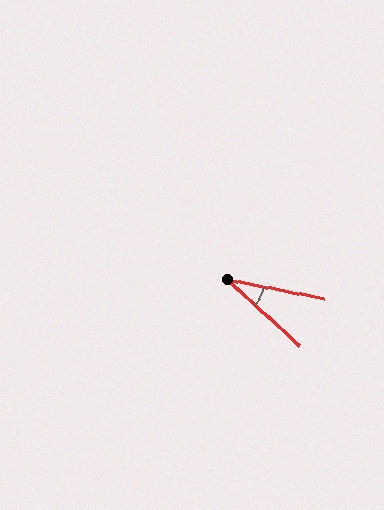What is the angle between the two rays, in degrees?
Approximately 32 degrees.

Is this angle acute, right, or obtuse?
It is acute.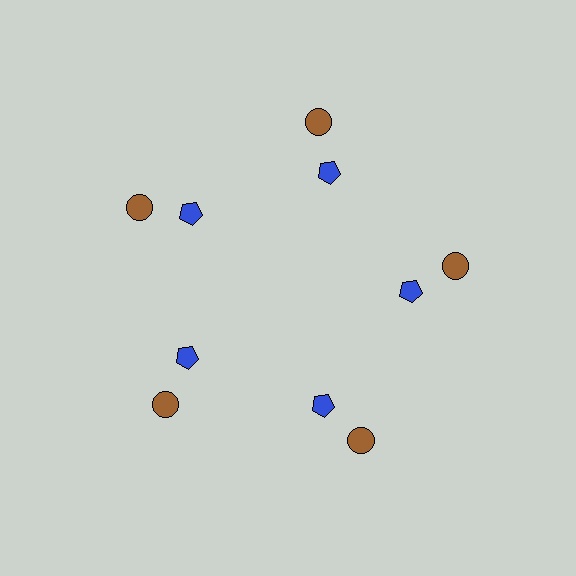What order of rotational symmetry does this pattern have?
This pattern has 5-fold rotational symmetry.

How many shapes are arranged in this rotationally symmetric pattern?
There are 10 shapes, arranged in 5 groups of 2.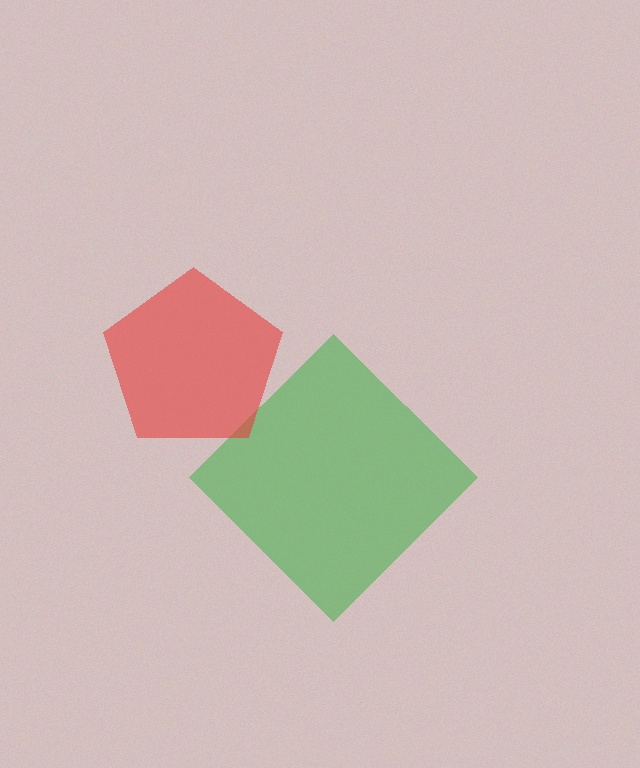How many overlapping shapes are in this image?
There are 2 overlapping shapes in the image.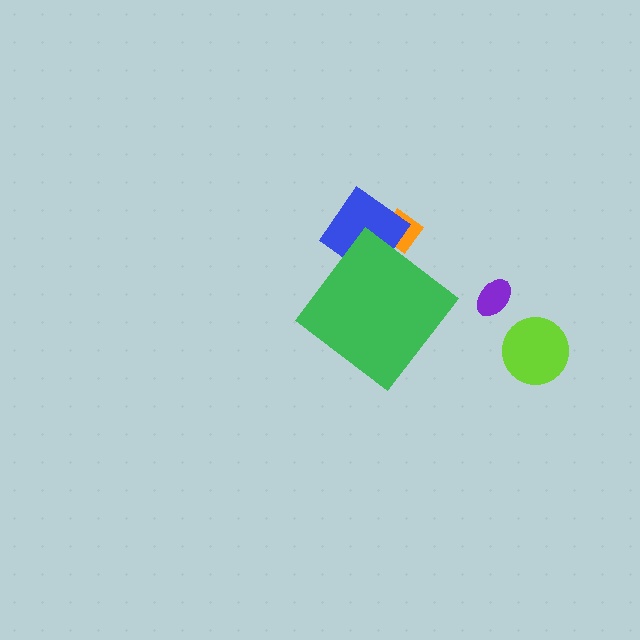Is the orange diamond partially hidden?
Yes, the orange diamond is partially hidden behind the green diamond.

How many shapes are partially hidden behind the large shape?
2 shapes are partially hidden.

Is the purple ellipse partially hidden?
No, the purple ellipse is fully visible.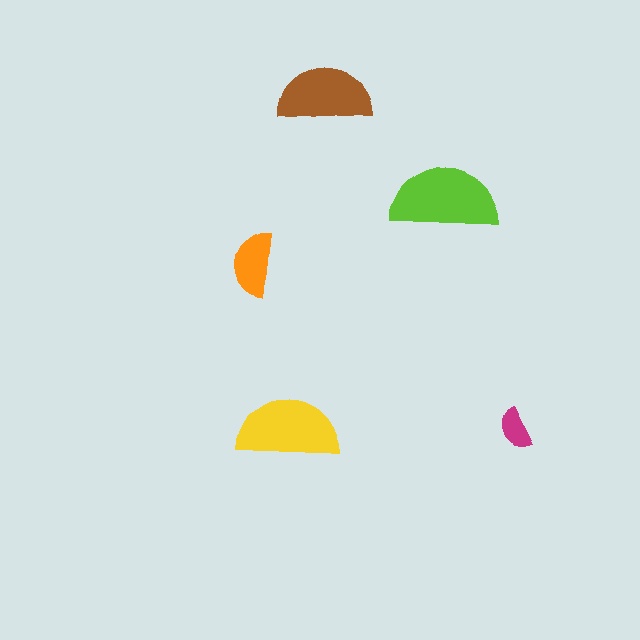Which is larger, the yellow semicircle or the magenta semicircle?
The yellow one.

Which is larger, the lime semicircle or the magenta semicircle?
The lime one.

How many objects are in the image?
There are 5 objects in the image.